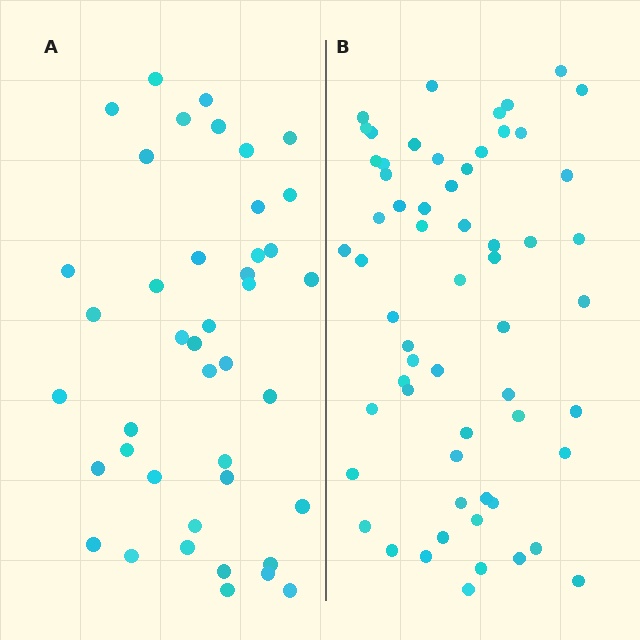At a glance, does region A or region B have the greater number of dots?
Region B (the right region) has more dots.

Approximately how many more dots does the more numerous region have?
Region B has approximately 20 more dots than region A.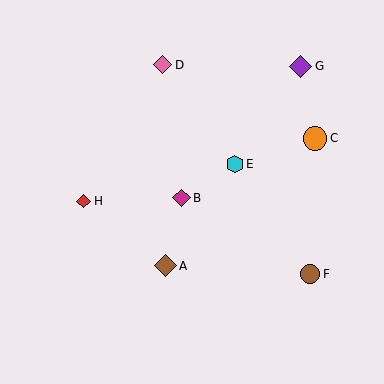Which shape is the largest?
The orange circle (labeled C) is the largest.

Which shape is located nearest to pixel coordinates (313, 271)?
The brown circle (labeled F) at (310, 274) is nearest to that location.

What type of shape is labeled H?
Shape H is a red diamond.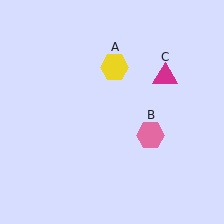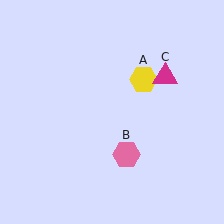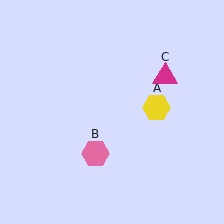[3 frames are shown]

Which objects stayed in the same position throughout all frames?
Magenta triangle (object C) remained stationary.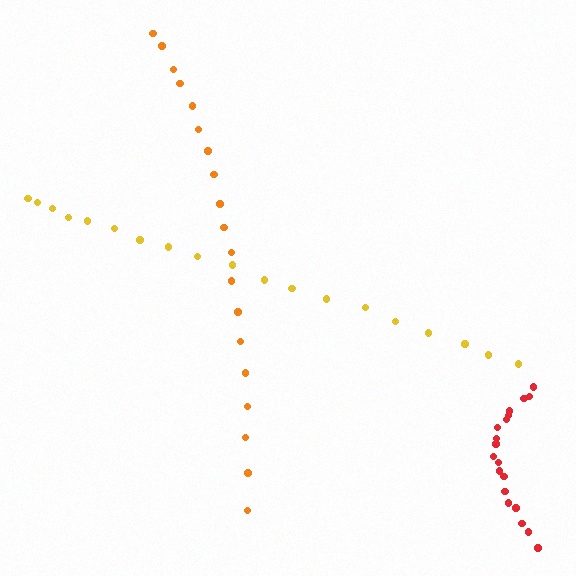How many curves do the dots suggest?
There are 3 distinct paths.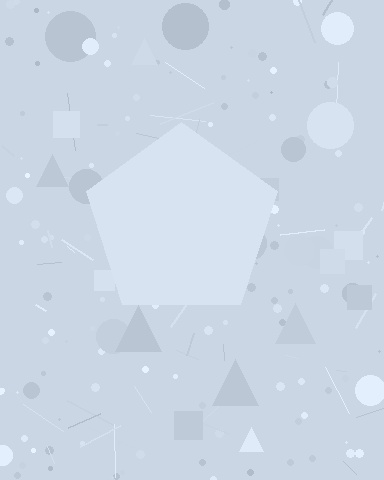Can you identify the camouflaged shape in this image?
The camouflaged shape is a pentagon.